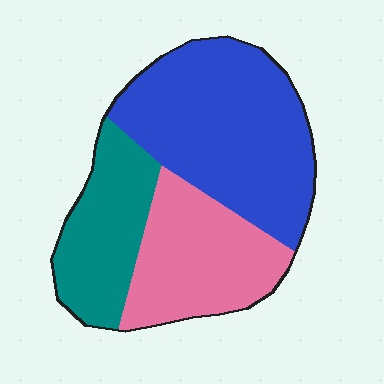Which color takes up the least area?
Teal, at roughly 25%.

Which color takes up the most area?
Blue, at roughly 45%.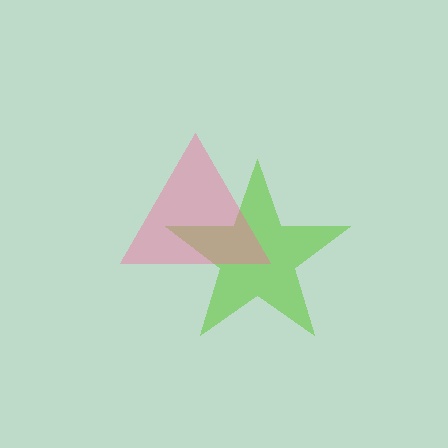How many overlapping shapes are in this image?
There are 2 overlapping shapes in the image.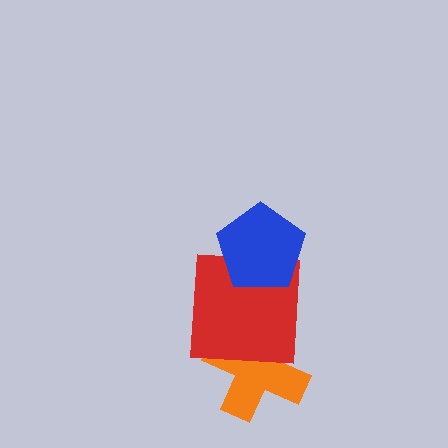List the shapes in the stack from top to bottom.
From top to bottom: the blue pentagon, the red square, the orange cross.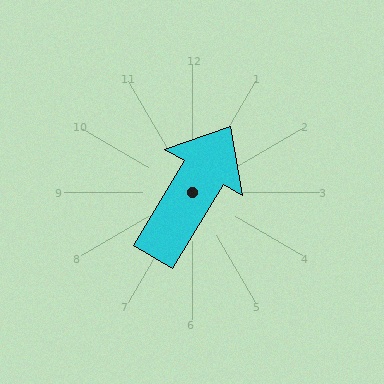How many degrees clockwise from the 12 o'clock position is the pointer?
Approximately 31 degrees.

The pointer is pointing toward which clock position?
Roughly 1 o'clock.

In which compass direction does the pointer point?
Northeast.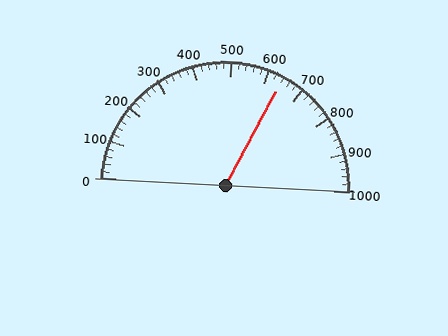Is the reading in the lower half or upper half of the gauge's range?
The reading is in the upper half of the range (0 to 1000).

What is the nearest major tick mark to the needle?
The nearest major tick mark is 600.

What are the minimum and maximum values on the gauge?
The gauge ranges from 0 to 1000.